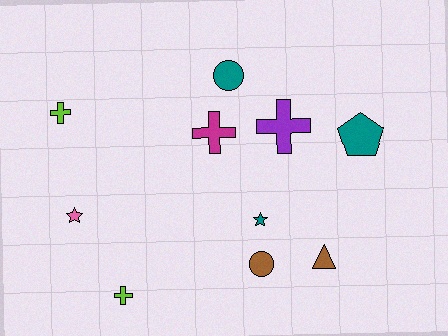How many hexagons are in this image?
There are no hexagons.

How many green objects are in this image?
There are no green objects.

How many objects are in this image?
There are 10 objects.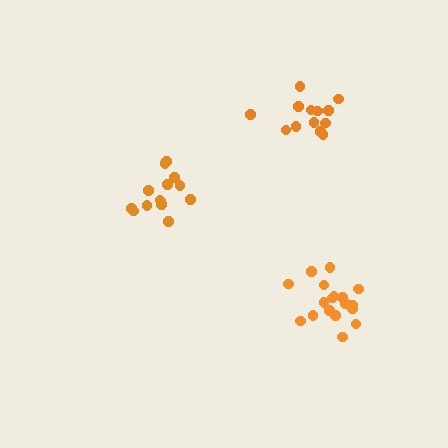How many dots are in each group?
Group 1: 13 dots, Group 2: 14 dots, Group 3: 18 dots (45 total).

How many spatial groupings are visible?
There are 3 spatial groupings.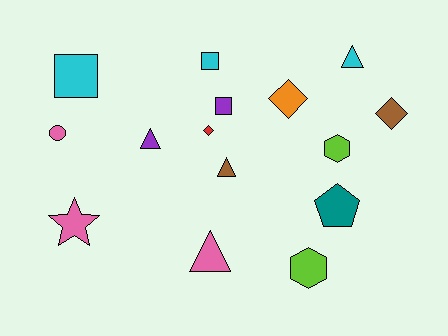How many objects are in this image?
There are 15 objects.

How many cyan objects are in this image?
There are 3 cyan objects.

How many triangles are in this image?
There are 4 triangles.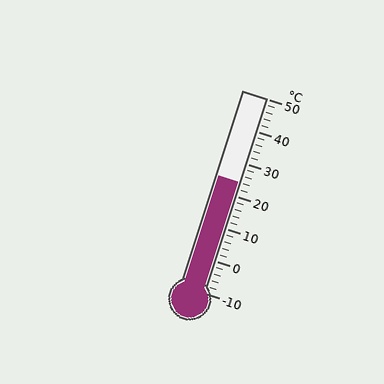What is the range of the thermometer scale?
The thermometer scale ranges from -10°C to 50°C.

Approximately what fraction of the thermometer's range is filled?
The thermometer is filled to approximately 55% of its range.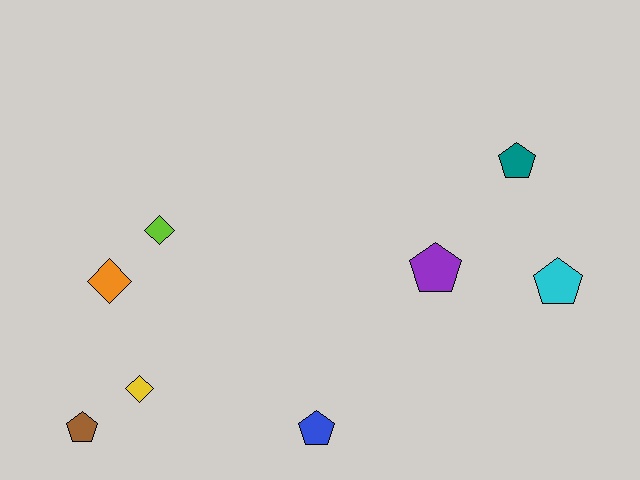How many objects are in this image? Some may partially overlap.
There are 8 objects.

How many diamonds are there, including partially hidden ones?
There are 3 diamonds.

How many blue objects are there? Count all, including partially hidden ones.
There is 1 blue object.